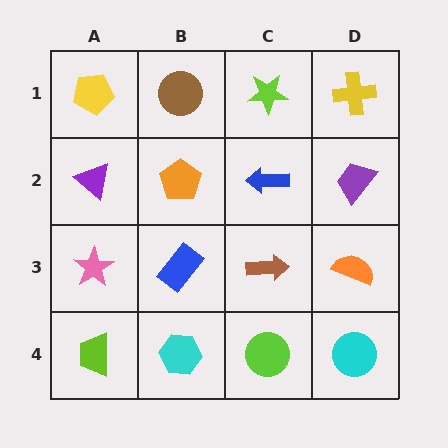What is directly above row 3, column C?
A blue arrow.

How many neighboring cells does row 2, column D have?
3.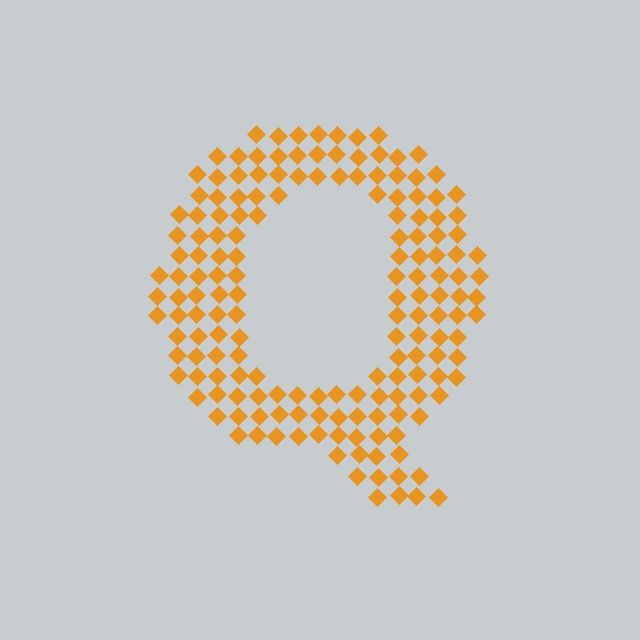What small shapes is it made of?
It is made of small diamonds.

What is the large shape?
The large shape is the letter Q.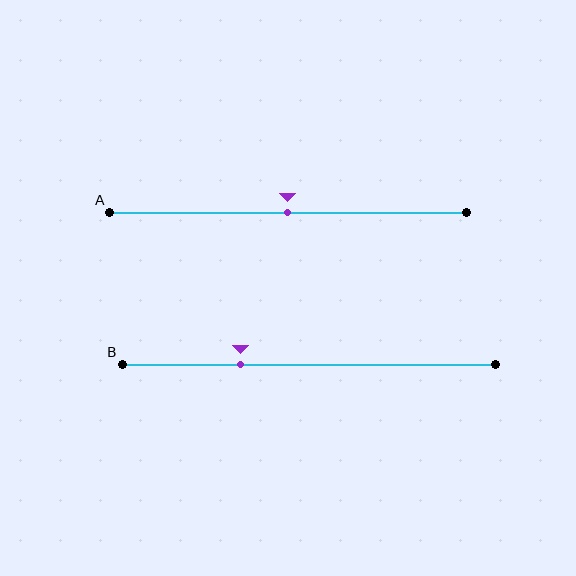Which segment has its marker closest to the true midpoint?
Segment A has its marker closest to the true midpoint.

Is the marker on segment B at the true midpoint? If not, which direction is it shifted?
No, the marker on segment B is shifted to the left by about 18% of the segment length.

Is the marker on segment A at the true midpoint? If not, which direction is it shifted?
Yes, the marker on segment A is at the true midpoint.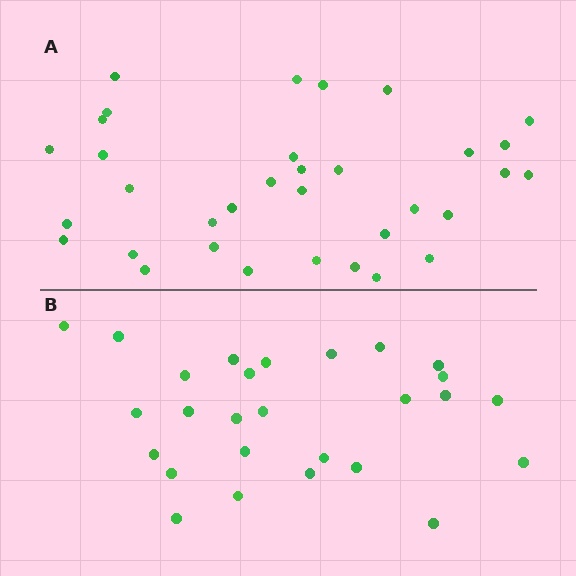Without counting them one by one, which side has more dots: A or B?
Region A (the top region) has more dots.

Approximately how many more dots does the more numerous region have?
Region A has roughly 8 or so more dots than region B.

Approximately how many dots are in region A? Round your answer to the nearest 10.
About 30 dots. (The exact count is 34, which rounds to 30.)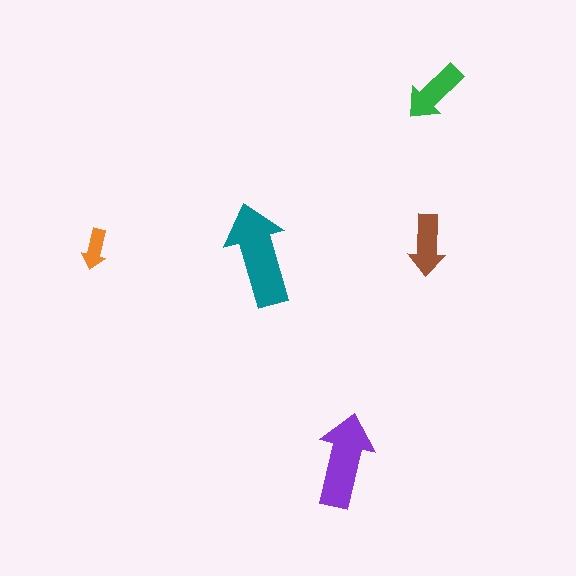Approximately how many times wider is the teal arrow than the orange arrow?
About 2.5 times wider.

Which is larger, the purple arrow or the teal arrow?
The teal one.